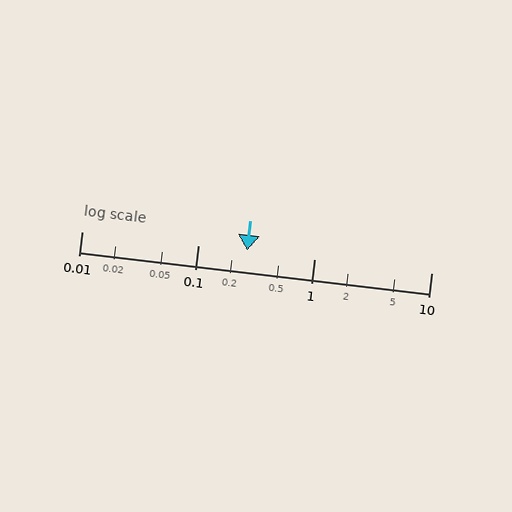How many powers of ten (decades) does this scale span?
The scale spans 3 decades, from 0.01 to 10.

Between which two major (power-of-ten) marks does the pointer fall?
The pointer is between 0.1 and 1.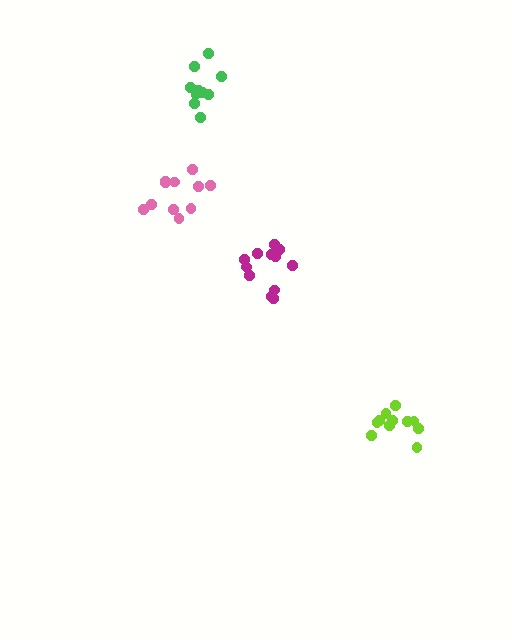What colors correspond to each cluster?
The clusters are colored: lime, magenta, pink, green.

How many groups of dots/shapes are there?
There are 4 groups.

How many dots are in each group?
Group 1: 11 dots, Group 2: 12 dots, Group 3: 11 dots, Group 4: 10 dots (44 total).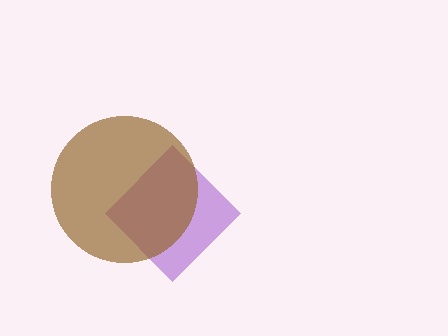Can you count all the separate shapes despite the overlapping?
Yes, there are 2 separate shapes.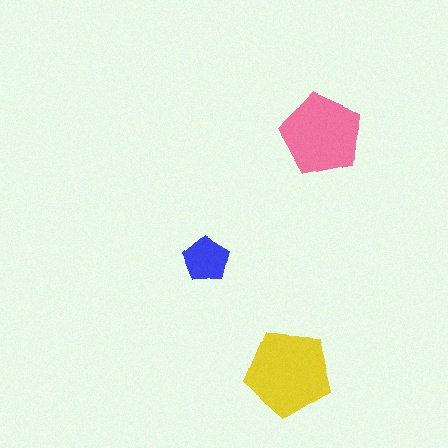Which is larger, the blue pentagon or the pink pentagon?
The pink one.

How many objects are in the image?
There are 3 objects in the image.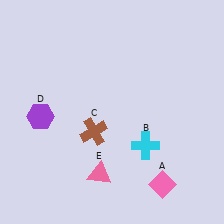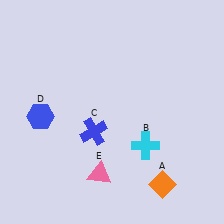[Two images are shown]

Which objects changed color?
A changed from pink to orange. C changed from brown to blue. D changed from purple to blue.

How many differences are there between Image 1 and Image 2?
There are 3 differences between the two images.